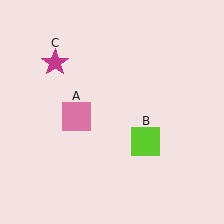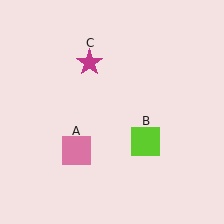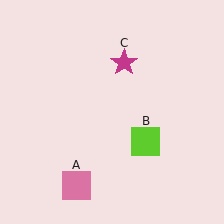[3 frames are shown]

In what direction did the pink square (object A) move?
The pink square (object A) moved down.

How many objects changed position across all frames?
2 objects changed position: pink square (object A), magenta star (object C).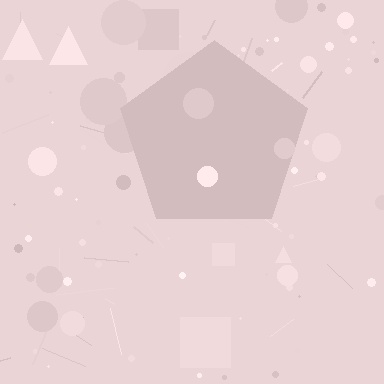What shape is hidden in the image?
A pentagon is hidden in the image.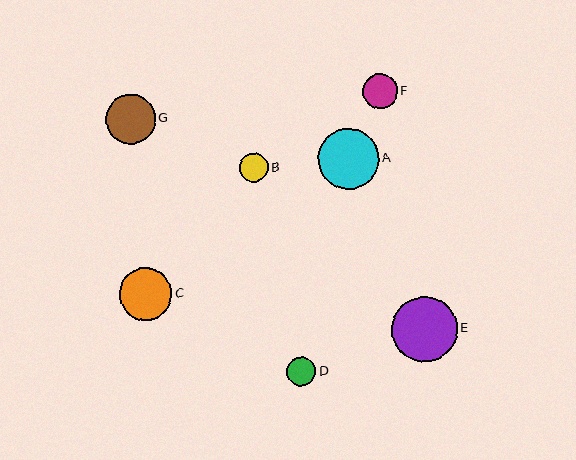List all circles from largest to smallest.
From largest to smallest: E, A, C, G, F, D, B.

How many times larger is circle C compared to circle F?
Circle C is approximately 1.5 times the size of circle F.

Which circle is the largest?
Circle E is the largest with a size of approximately 66 pixels.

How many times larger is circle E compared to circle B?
Circle E is approximately 2.3 times the size of circle B.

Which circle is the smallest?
Circle B is the smallest with a size of approximately 29 pixels.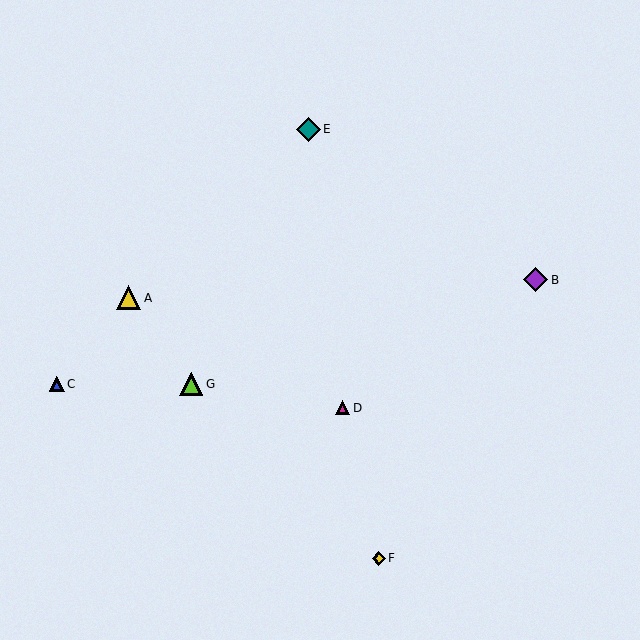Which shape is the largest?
The purple diamond (labeled B) is the largest.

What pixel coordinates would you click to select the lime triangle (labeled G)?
Click at (191, 384) to select the lime triangle G.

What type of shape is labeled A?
Shape A is a yellow triangle.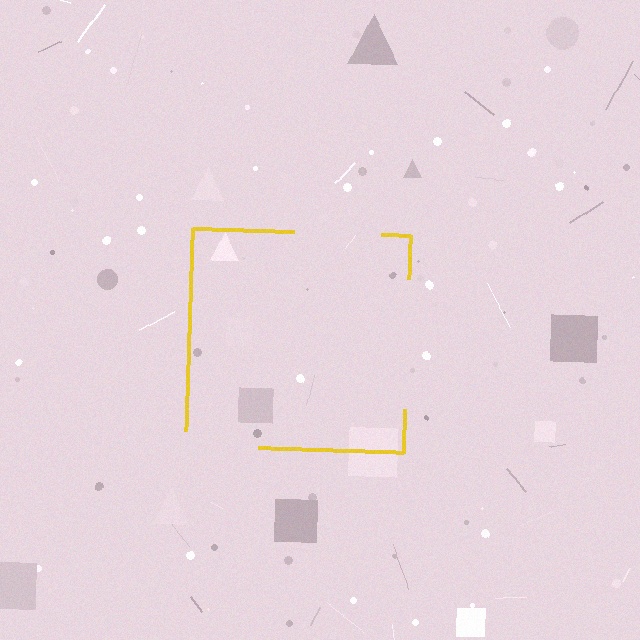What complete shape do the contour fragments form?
The contour fragments form a square.